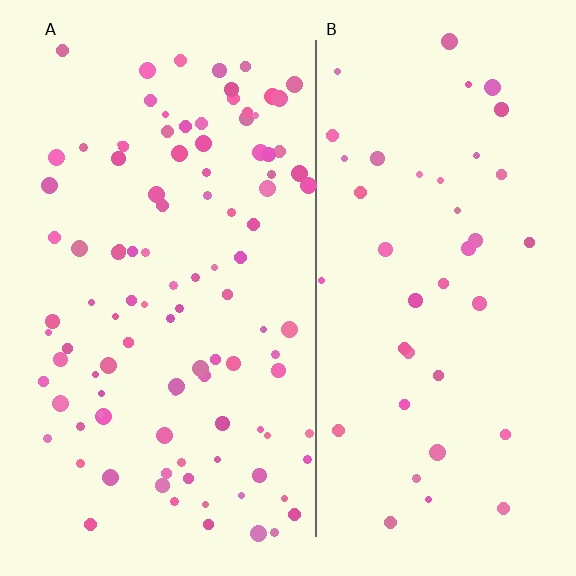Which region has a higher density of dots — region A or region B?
A (the left).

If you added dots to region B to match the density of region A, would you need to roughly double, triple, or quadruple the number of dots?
Approximately double.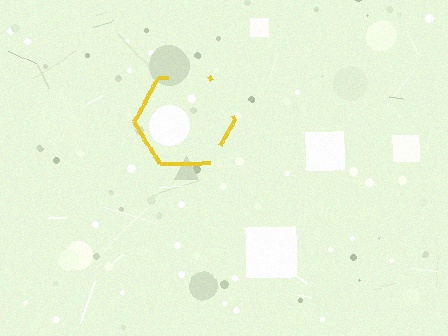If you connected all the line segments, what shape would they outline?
They would outline a hexagon.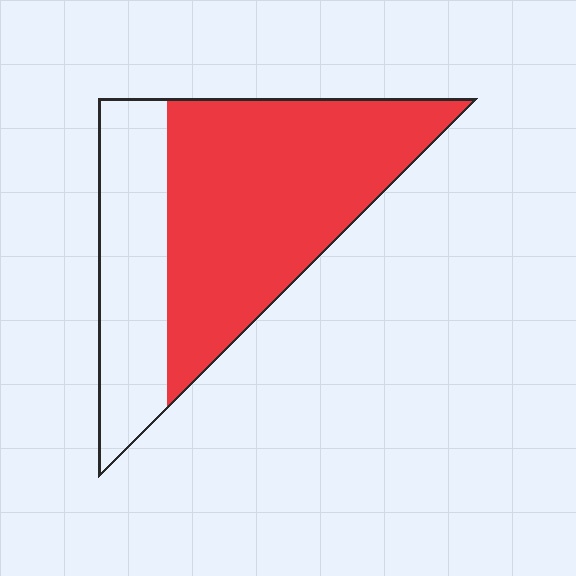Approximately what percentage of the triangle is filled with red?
Approximately 65%.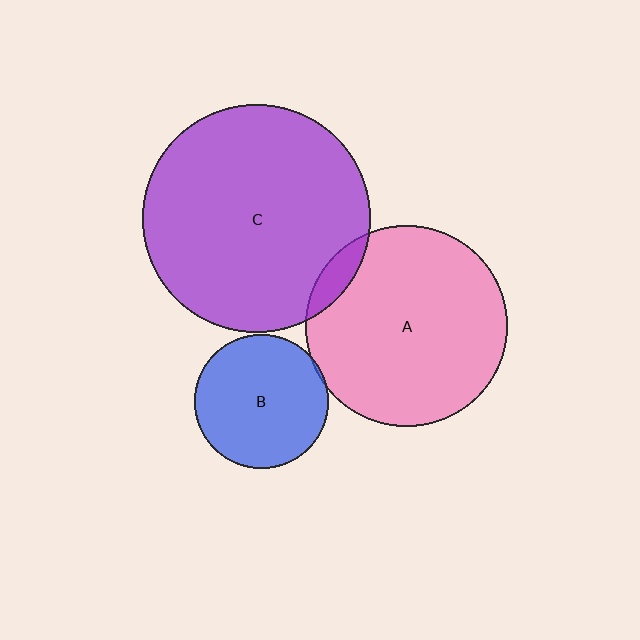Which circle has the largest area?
Circle C (purple).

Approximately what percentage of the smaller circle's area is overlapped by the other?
Approximately 5%.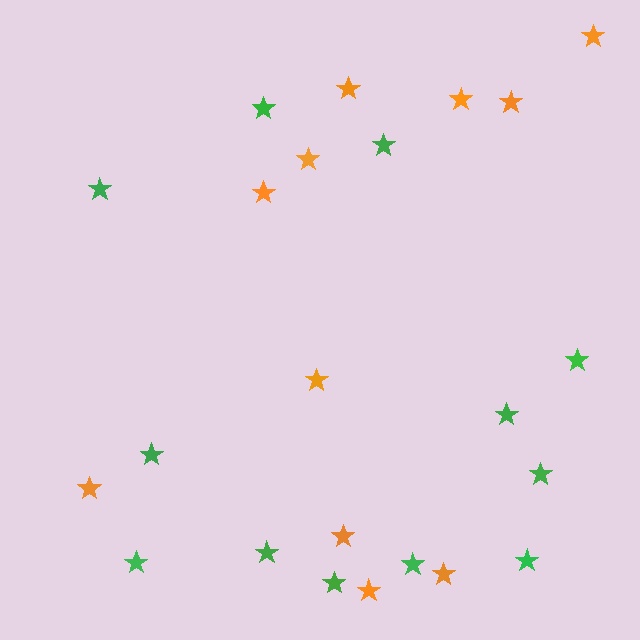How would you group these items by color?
There are 2 groups: one group of orange stars (11) and one group of green stars (12).